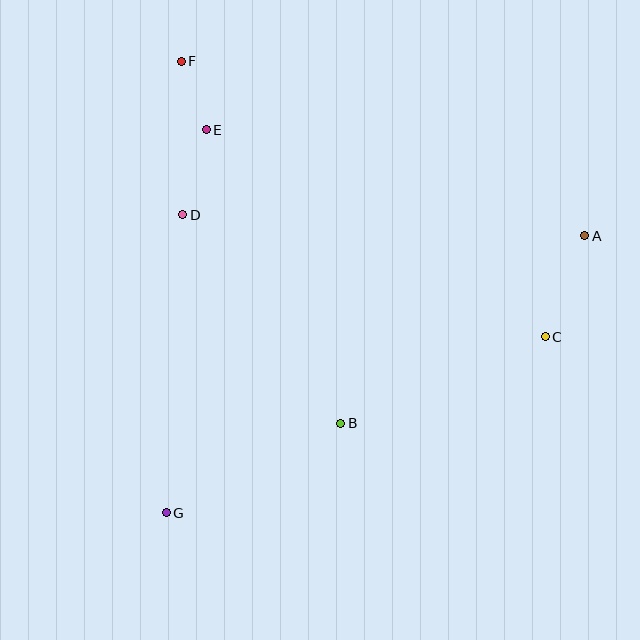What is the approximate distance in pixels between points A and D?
The distance between A and D is approximately 402 pixels.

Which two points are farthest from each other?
Points A and G are farthest from each other.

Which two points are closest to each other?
Points E and F are closest to each other.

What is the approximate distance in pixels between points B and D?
The distance between B and D is approximately 261 pixels.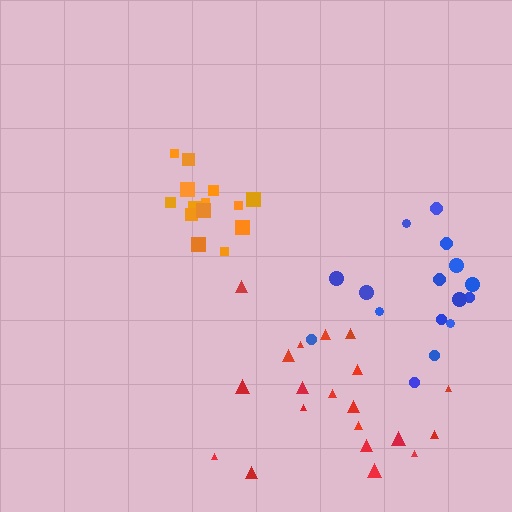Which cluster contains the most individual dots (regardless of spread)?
Red (20).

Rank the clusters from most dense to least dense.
orange, red, blue.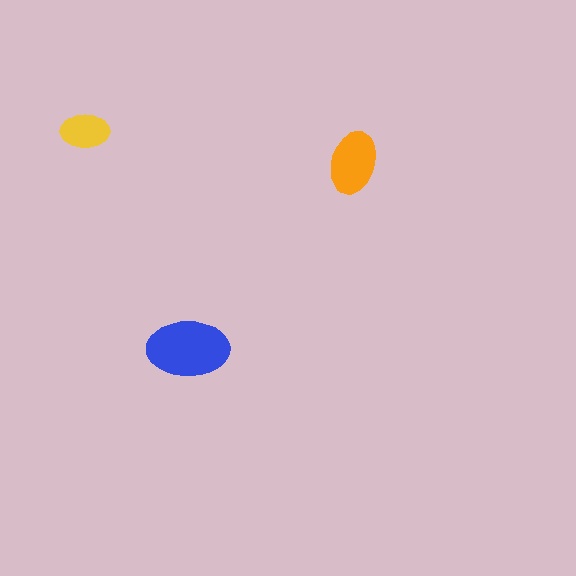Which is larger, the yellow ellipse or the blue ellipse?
The blue one.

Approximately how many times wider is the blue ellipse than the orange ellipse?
About 1.5 times wider.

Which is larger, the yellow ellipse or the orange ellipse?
The orange one.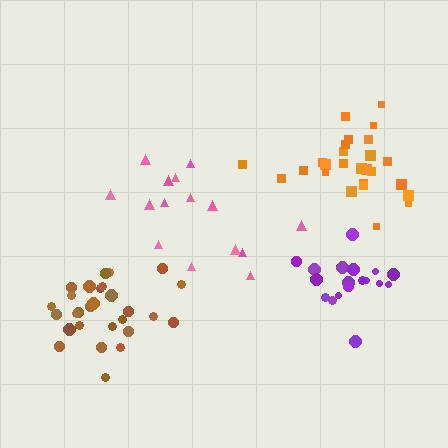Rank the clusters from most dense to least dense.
brown, purple, orange, pink.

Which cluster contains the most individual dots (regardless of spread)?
Brown (28).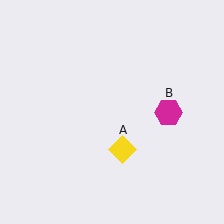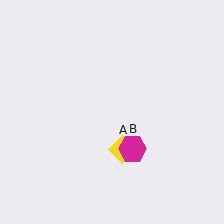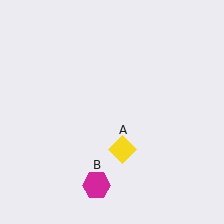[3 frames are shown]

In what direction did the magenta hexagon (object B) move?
The magenta hexagon (object B) moved down and to the left.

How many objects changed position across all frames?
1 object changed position: magenta hexagon (object B).